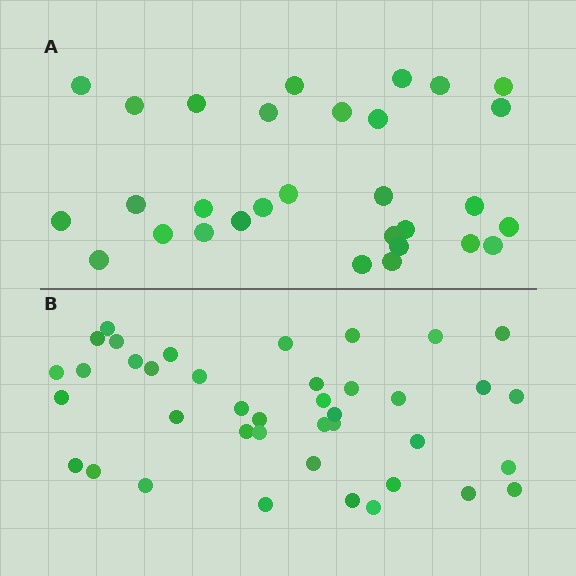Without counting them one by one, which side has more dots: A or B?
Region B (the bottom region) has more dots.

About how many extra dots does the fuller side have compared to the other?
Region B has roughly 10 or so more dots than region A.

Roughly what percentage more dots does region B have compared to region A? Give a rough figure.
About 35% more.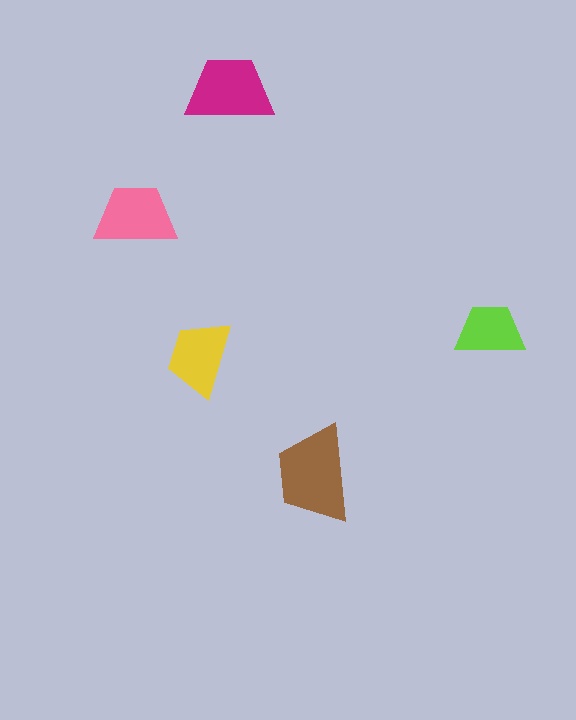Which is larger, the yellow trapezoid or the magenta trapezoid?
The magenta one.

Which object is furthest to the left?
The pink trapezoid is leftmost.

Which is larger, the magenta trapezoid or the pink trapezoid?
The magenta one.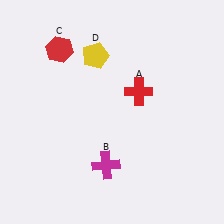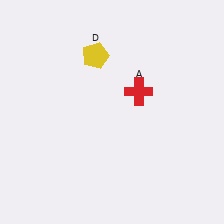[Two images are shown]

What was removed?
The red hexagon (C), the magenta cross (B) were removed in Image 2.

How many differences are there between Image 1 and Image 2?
There are 2 differences between the two images.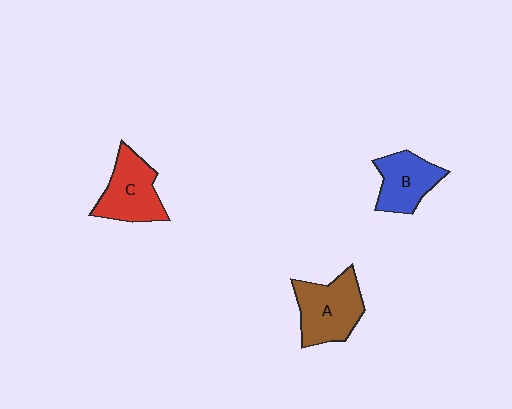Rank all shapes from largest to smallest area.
From largest to smallest: A (brown), C (red), B (blue).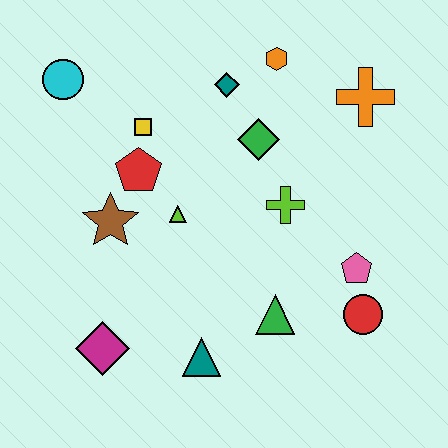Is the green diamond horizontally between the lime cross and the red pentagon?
Yes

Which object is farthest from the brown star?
The orange cross is farthest from the brown star.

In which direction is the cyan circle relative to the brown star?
The cyan circle is above the brown star.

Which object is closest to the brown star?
The red pentagon is closest to the brown star.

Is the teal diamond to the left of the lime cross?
Yes